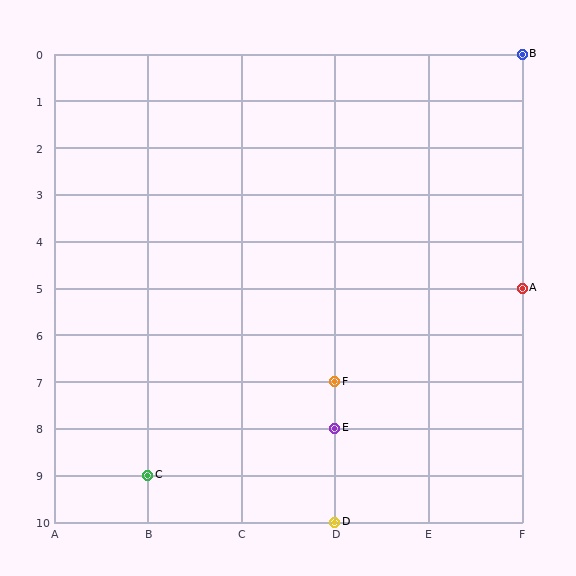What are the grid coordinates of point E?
Point E is at grid coordinates (D, 8).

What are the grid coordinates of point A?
Point A is at grid coordinates (F, 5).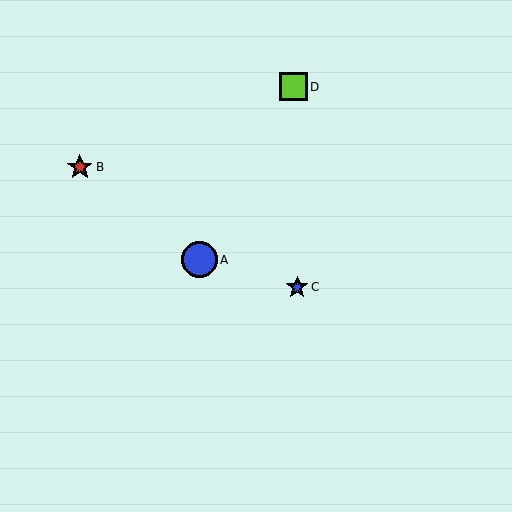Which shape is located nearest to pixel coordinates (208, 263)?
The blue circle (labeled A) at (199, 260) is nearest to that location.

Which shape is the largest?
The blue circle (labeled A) is the largest.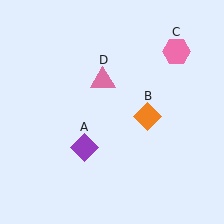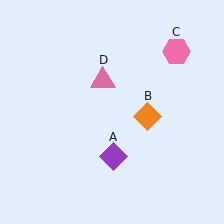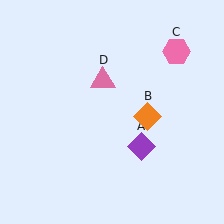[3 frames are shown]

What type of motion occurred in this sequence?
The purple diamond (object A) rotated counterclockwise around the center of the scene.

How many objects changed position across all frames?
1 object changed position: purple diamond (object A).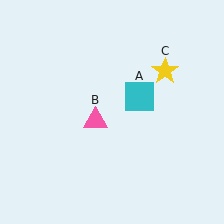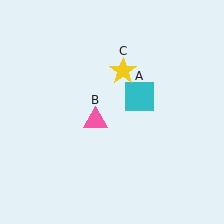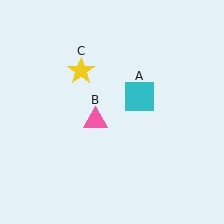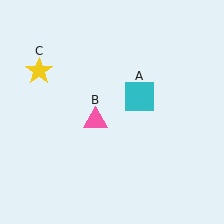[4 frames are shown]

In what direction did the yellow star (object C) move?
The yellow star (object C) moved left.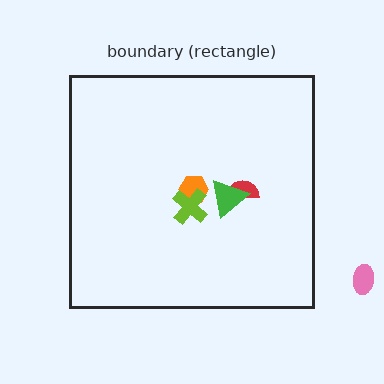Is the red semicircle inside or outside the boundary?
Inside.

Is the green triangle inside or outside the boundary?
Inside.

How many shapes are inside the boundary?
4 inside, 1 outside.